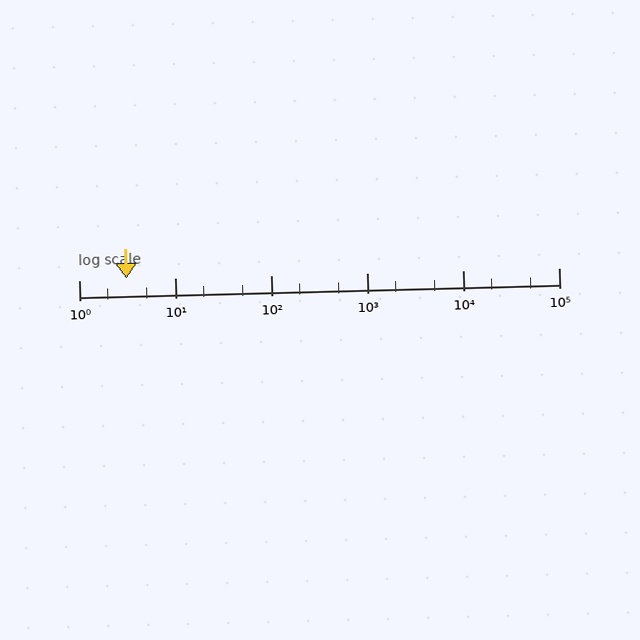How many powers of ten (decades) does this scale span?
The scale spans 5 decades, from 1 to 100000.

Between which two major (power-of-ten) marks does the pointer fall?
The pointer is between 1 and 10.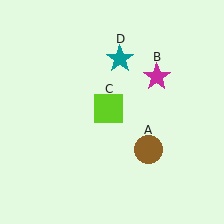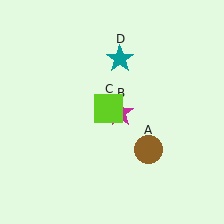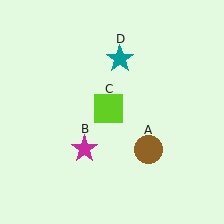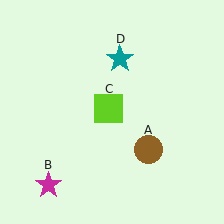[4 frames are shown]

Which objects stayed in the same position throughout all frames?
Brown circle (object A) and lime square (object C) and teal star (object D) remained stationary.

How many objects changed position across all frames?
1 object changed position: magenta star (object B).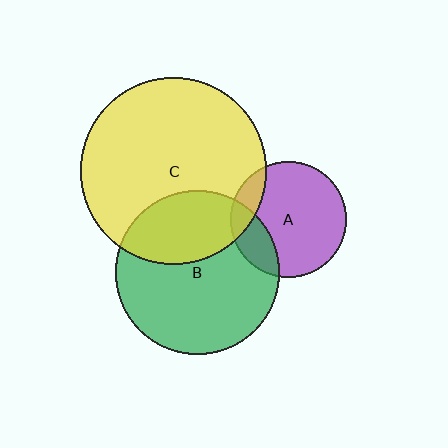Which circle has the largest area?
Circle C (yellow).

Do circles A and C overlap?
Yes.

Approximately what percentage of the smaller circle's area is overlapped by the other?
Approximately 15%.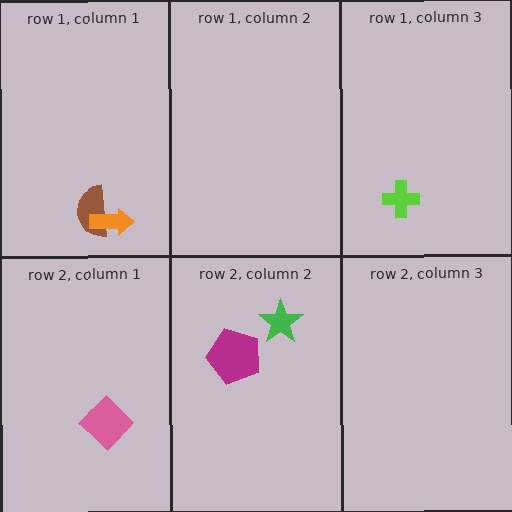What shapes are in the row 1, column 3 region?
The lime cross.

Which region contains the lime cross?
The row 1, column 3 region.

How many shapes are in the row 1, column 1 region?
2.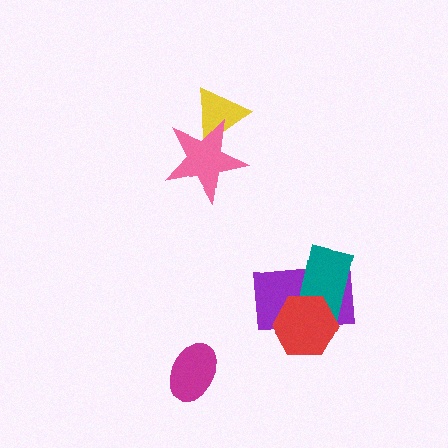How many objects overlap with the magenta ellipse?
0 objects overlap with the magenta ellipse.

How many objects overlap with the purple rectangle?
2 objects overlap with the purple rectangle.